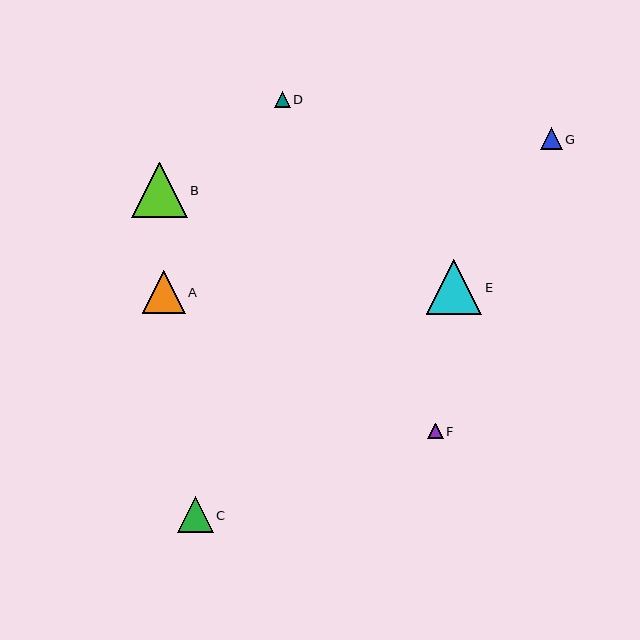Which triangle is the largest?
Triangle E is the largest with a size of approximately 55 pixels.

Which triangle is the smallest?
Triangle F is the smallest with a size of approximately 16 pixels.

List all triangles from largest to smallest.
From largest to smallest: E, B, A, C, G, D, F.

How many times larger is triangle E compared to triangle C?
Triangle E is approximately 1.6 times the size of triangle C.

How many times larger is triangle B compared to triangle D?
Triangle B is approximately 3.5 times the size of triangle D.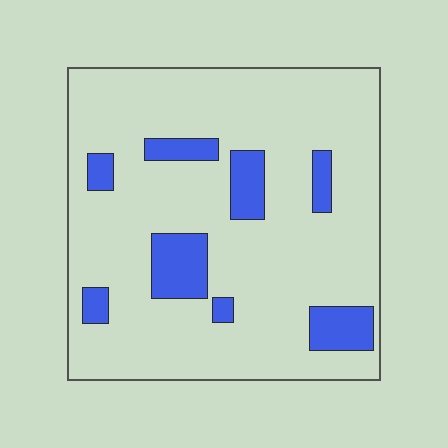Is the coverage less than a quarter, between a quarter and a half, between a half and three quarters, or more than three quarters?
Less than a quarter.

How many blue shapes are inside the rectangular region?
8.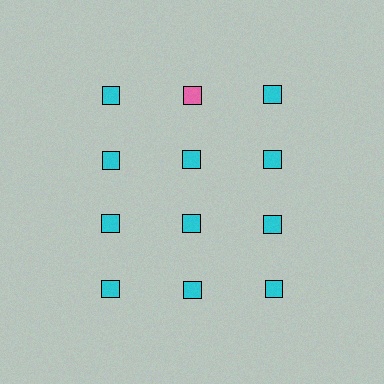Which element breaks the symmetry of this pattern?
The pink square in the top row, second from left column breaks the symmetry. All other shapes are cyan squares.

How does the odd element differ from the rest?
It has a different color: pink instead of cyan.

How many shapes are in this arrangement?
There are 12 shapes arranged in a grid pattern.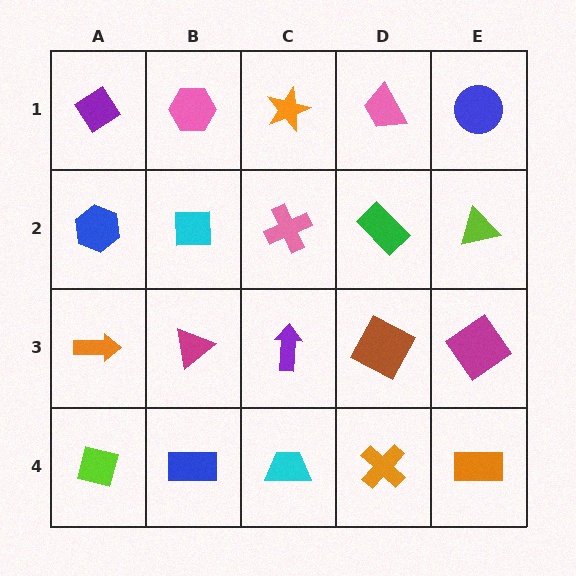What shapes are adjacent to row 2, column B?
A pink hexagon (row 1, column B), a magenta triangle (row 3, column B), a blue hexagon (row 2, column A), a pink cross (row 2, column C).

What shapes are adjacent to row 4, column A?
An orange arrow (row 3, column A), a blue rectangle (row 4, column B).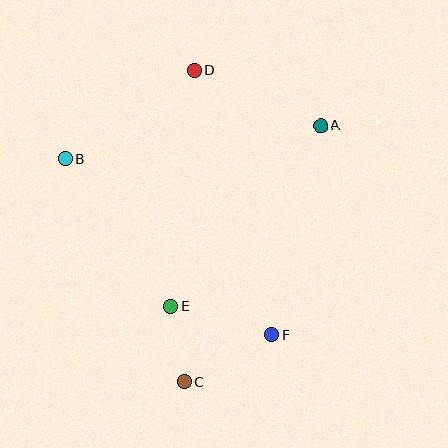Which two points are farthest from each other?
Points C and D are farthest from each other.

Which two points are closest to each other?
Points C and E are closest to each other.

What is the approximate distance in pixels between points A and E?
The distance between A and E is approximately 235 pixels.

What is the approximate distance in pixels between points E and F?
The distance between E and F is approximately 104 pixels.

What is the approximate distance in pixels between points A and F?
The distance between A and F is approximately 215 pixels.